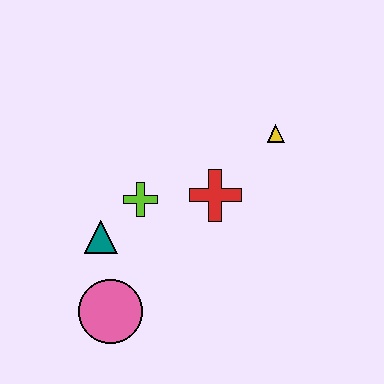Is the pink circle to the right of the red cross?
No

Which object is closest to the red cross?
The lime cross is closest to the red cross.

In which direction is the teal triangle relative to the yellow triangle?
The teal triangle is to the left of the yellow triangle.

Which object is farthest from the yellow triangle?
The pink circle is farthest from the yellow triangle.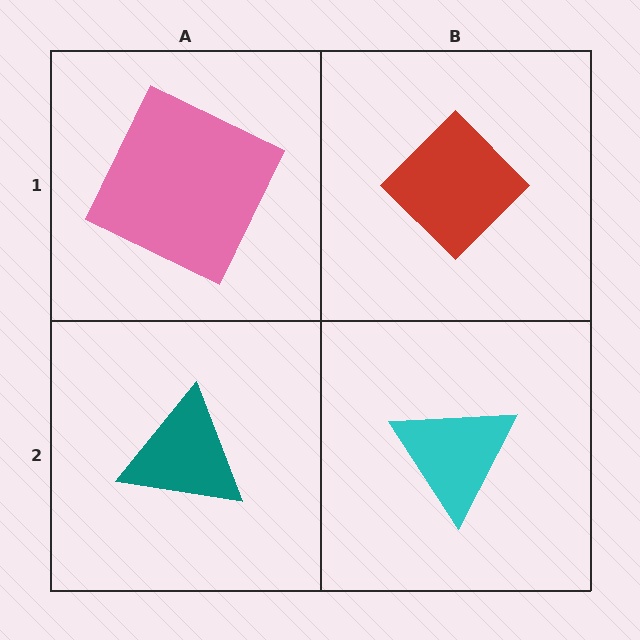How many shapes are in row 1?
2 shapes.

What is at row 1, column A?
A pink square.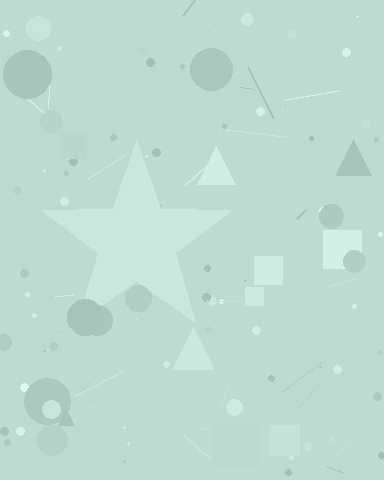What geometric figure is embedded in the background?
A star is embedded in the background.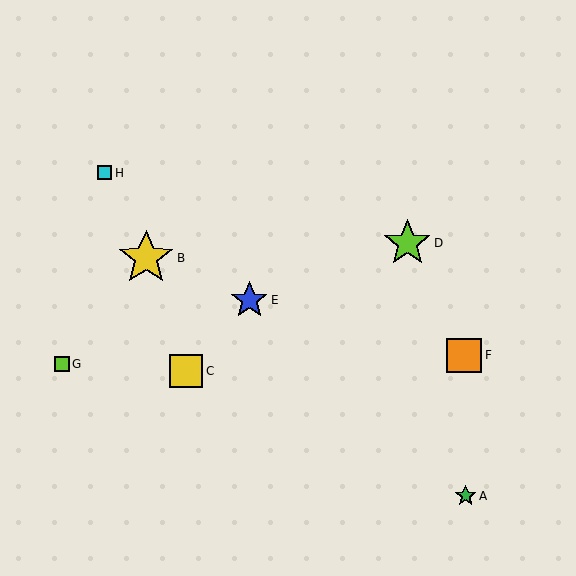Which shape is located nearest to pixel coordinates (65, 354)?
The lime square (labeled G) at (62, 364) is nearest to that location.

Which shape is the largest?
The yellow star (labeled B) is the largest.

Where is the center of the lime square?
The center of the lime square is at (62, 364).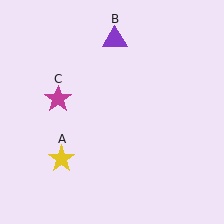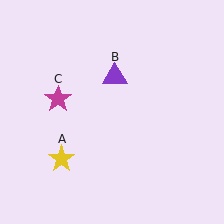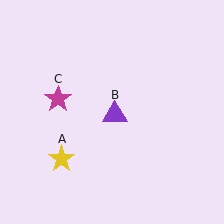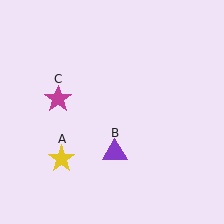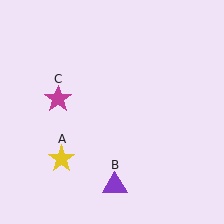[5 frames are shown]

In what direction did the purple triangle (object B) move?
The purple triangle (object B) moved down.